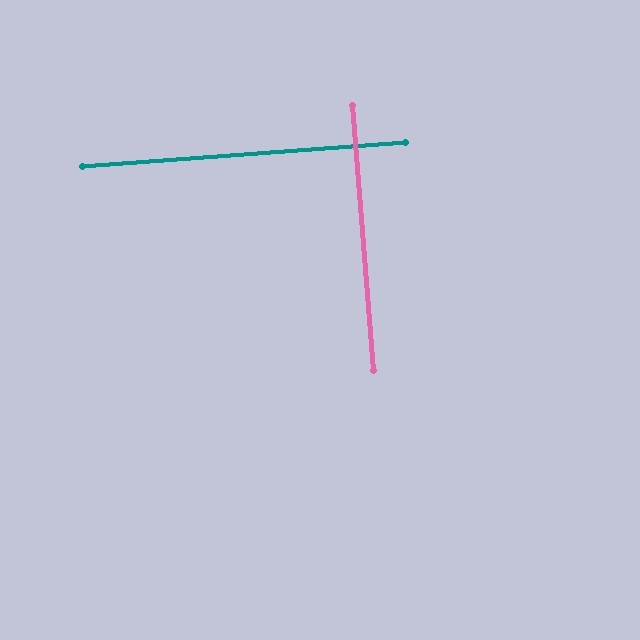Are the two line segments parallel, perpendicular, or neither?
Perpendicular — they meet at approximately 90°.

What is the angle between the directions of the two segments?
Approximately 90 degrees.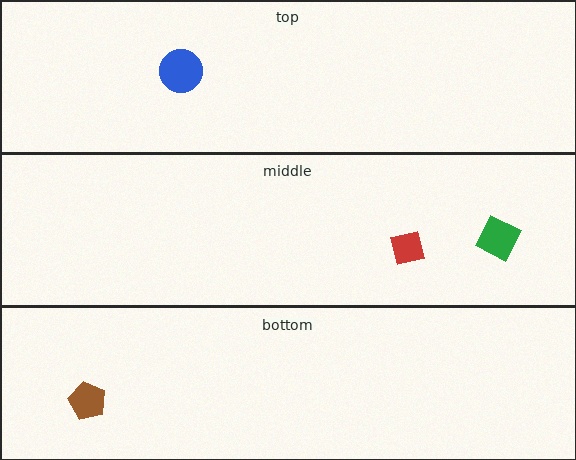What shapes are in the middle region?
The red square, the green square.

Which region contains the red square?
The middle region.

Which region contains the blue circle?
The top region.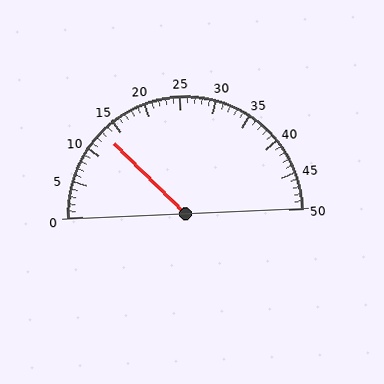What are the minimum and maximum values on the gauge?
The gauge ranges from 0 to 50.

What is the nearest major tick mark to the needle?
The nearest major tick mark is 15.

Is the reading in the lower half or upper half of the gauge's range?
The reading is in the lower half of the range (0 to 50).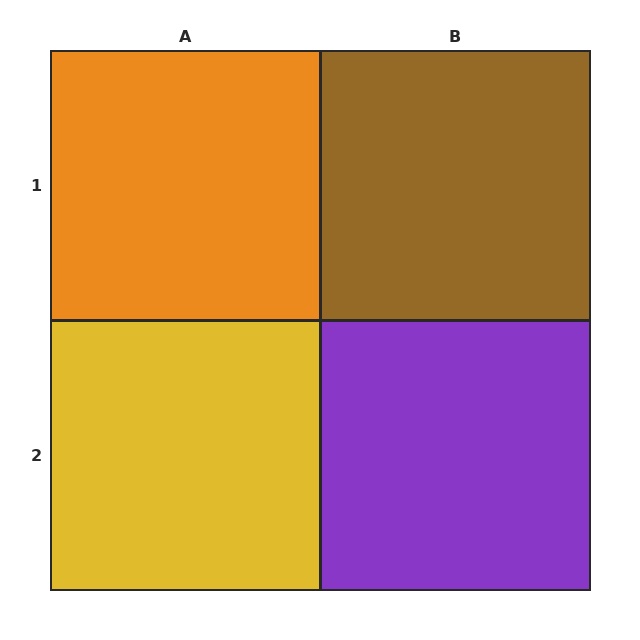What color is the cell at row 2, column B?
Purple.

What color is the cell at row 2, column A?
Yellow.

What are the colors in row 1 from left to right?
Orange, brown.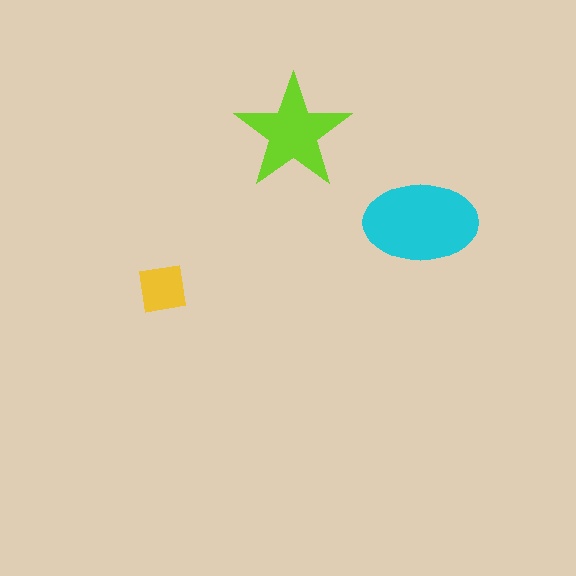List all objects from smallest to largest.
The yellow square, the lime star, the cyan ellipse.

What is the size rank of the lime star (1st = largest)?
2nd.